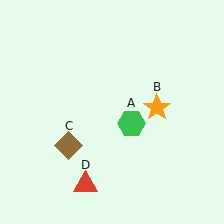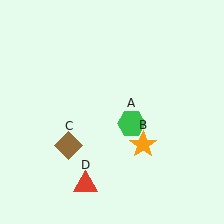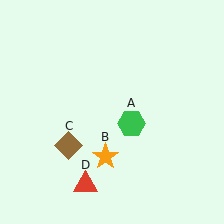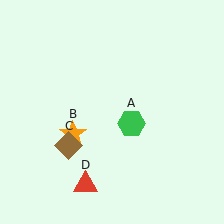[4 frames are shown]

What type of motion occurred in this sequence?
The orange star (object B) rotated clockwise around the center of the scene.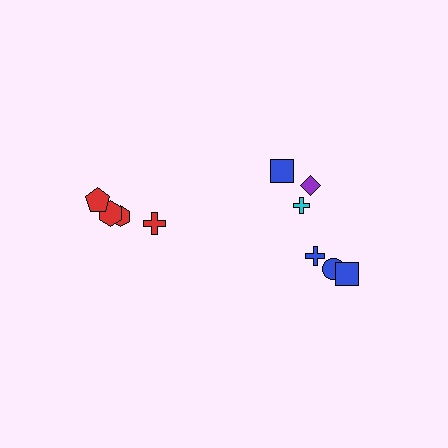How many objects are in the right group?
There are 6 objects.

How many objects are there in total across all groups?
There are 10 objects.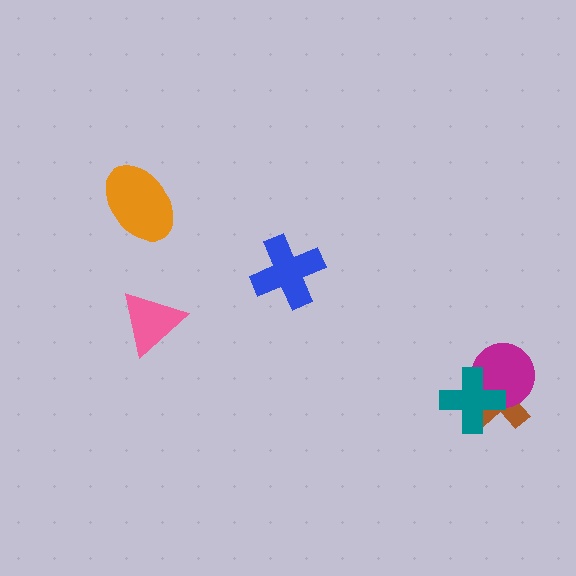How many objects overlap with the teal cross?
2 objects overlap with the teal cross.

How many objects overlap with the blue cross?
0 objects overlap with the blue cross.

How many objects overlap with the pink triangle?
0 objects overlap with the pink triangle.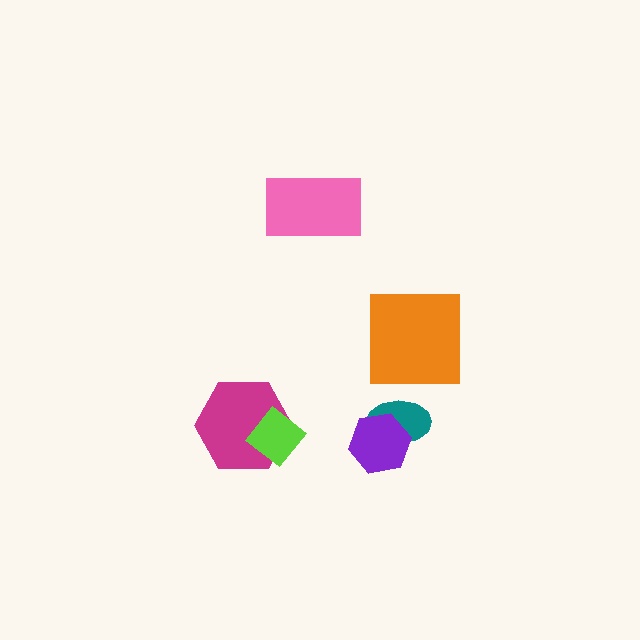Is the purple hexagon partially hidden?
No, no other shape covers it.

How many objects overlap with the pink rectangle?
0 objects overlap with the pink rectangle.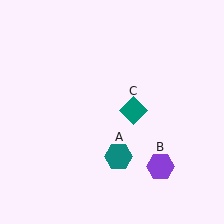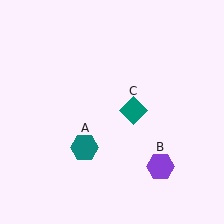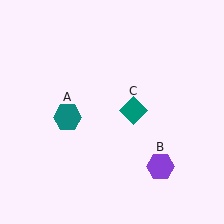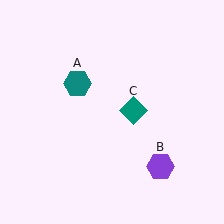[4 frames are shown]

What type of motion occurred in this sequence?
The teal hexagon (object A) rotated clockwise around the center of the scene.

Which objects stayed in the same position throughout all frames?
Purple hexagon (object B) and teal diamond (object C) remained stationary.